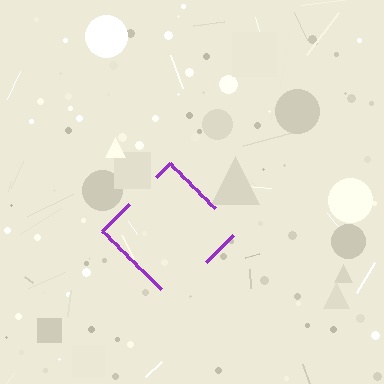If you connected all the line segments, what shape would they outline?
They would outline a diamond.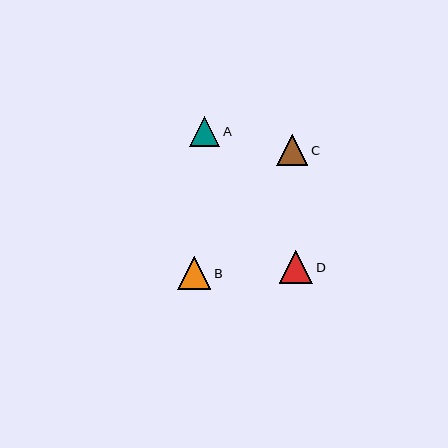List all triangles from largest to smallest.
From largest to smallest: D, B, C, A.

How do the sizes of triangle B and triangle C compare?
Triangle B and triangle C are approximately the same size.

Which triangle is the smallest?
Triangle A is the smallest with a size of approximately 30 pixels.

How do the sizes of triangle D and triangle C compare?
Triangle D and triangle C are approximately the same size.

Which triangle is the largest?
Triangle D is the largest with a size of approximately 33 pixels.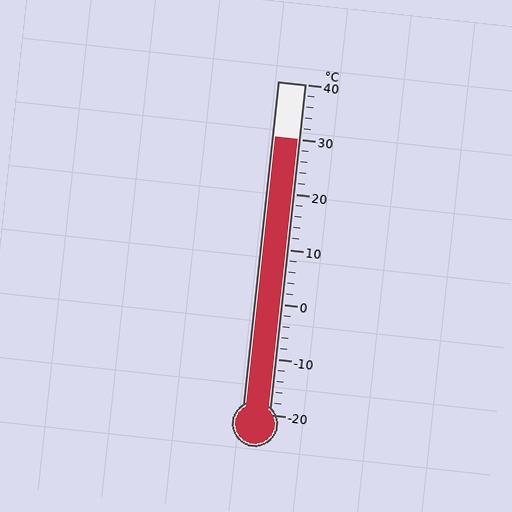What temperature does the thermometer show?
The thermometer shows approximately 30°C.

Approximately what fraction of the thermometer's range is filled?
The thermometer is filled to approximately 85% of its range.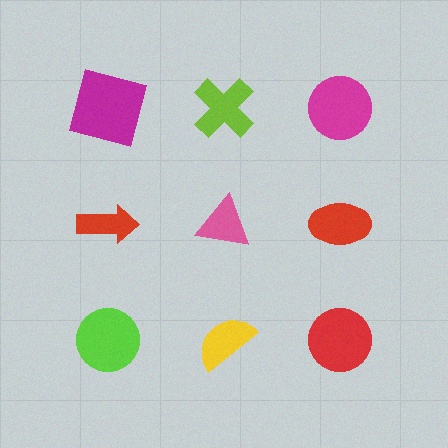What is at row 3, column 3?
A red circle.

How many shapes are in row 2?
3 shapes.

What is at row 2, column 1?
A red arrow.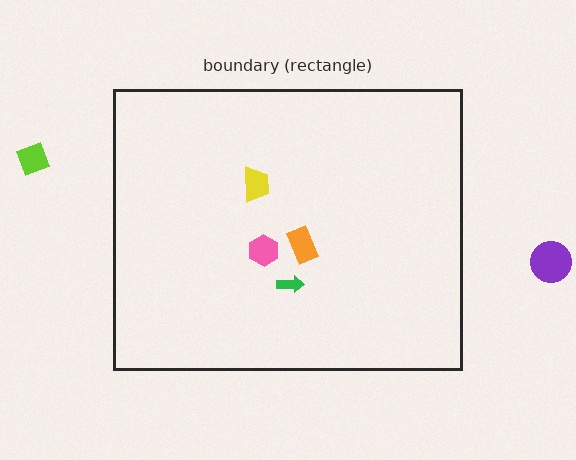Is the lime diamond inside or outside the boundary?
Outside.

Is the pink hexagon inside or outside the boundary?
Inside.